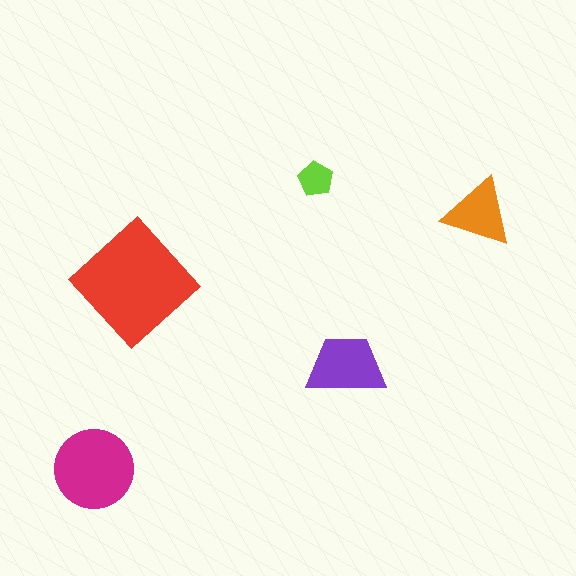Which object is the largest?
The red diamond.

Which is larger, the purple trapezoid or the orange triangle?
The purple trapezoid.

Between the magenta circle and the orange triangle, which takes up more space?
The magenta circle.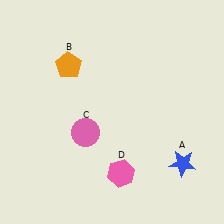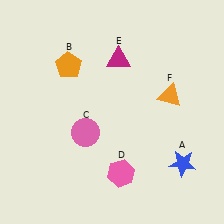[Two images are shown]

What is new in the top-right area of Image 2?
An orange triangle (F) was added in the top-right area of Image 2.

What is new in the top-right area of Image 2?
A magenta triangle (E) was added in the top-right area of Image 2.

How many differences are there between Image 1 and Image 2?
There are 2 differences between the two images.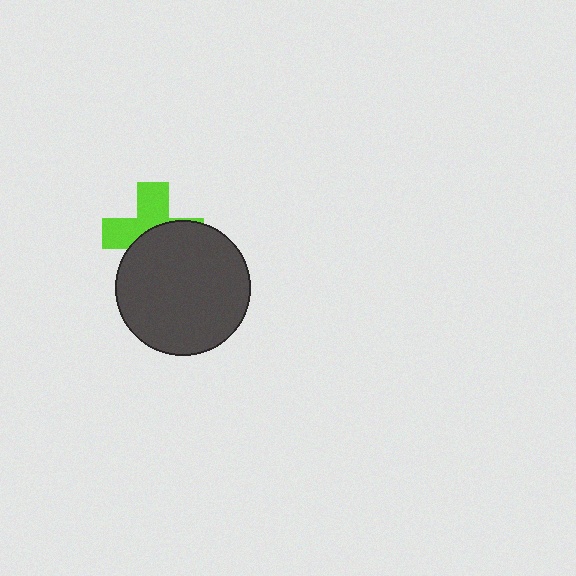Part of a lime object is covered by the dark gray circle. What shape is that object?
It is a cross.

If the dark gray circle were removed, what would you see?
You would see the complete lime cross.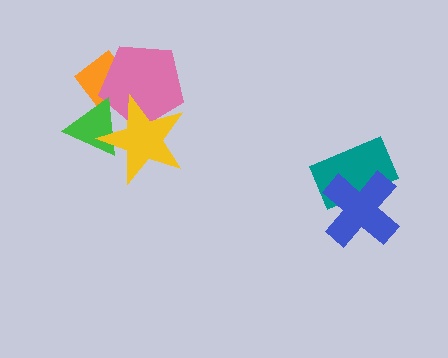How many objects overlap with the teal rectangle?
1 object overlaps with the teal rectangle.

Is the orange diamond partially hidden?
Yes, it is partially covered by another shape.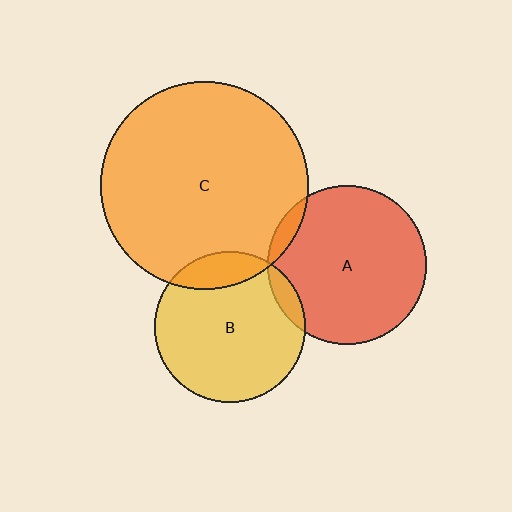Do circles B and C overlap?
Yes.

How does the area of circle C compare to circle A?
Approximately 1.7 times.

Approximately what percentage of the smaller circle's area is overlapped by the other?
Approximately 15%.